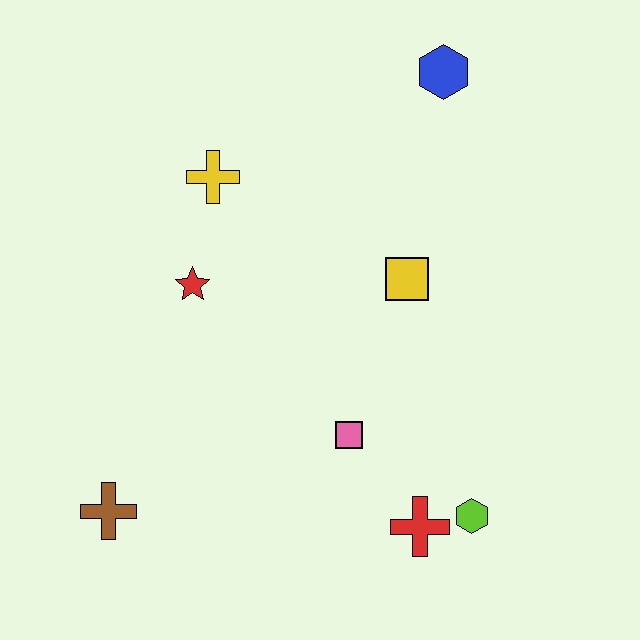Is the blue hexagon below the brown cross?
No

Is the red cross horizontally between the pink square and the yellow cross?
No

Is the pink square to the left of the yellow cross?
No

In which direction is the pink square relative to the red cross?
The pink square is above the red cross.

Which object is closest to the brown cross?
The red star is closest to the brown cross.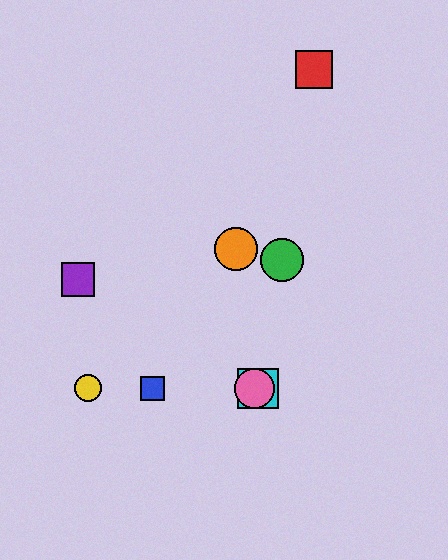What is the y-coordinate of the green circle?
The green circle is at y≈260.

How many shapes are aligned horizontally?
4 shapes (the blue square, the yellow circle, the cyan square, the pink circle) are aligned horizontally.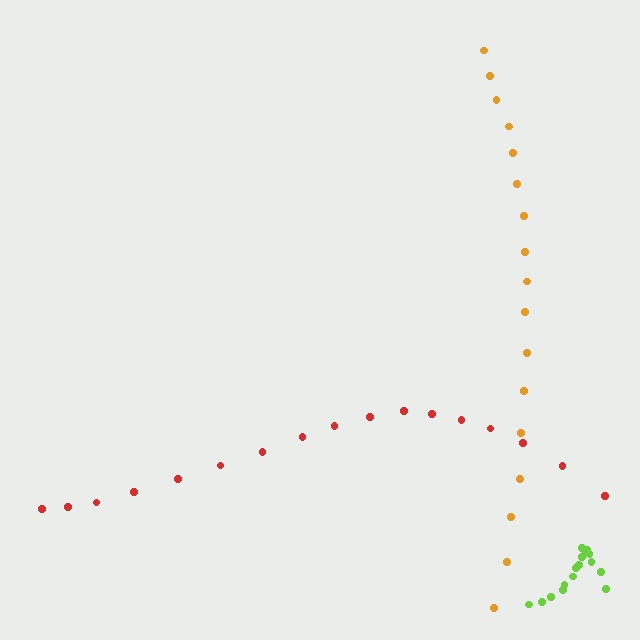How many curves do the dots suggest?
There are 3 distinct paths.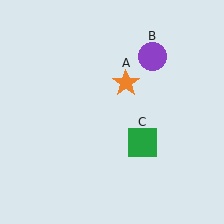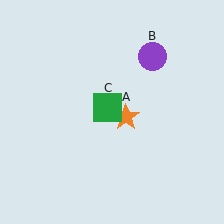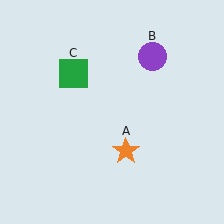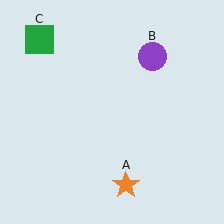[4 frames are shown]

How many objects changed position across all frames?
2 objects changed position: orange star (object A), green square (object C).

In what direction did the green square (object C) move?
The green square (object C) moved up and to the left.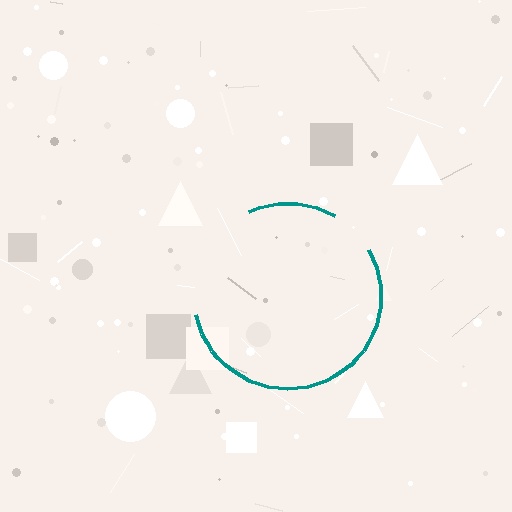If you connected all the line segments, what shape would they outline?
They would outline a circle.